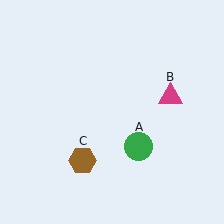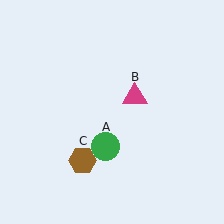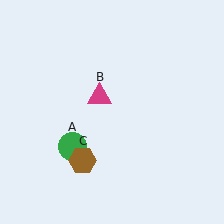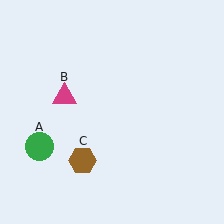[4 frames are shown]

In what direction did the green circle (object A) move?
The green circle (object A) moved left.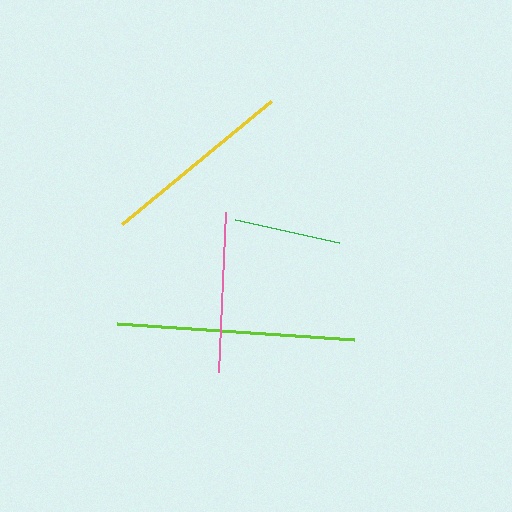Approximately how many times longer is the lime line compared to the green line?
The lime line is approximately 2.2 times the length of the green line.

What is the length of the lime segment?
The lime segment is approximately 238 pixels long.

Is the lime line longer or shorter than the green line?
The lime line is longer than the green line.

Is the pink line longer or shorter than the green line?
The pink line is longer than the green line.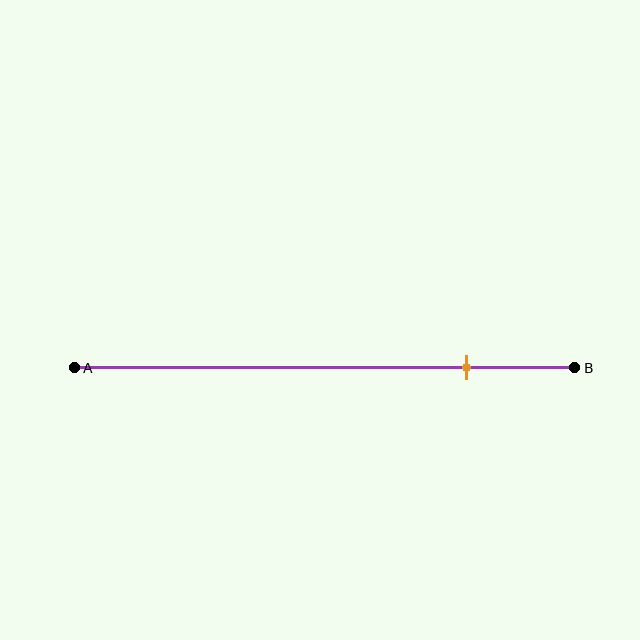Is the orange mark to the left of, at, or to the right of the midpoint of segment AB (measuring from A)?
The orange mark is to the right of the midpoint of segment AB.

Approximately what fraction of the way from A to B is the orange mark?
The orange mark is approximately 80% of the way from A to B.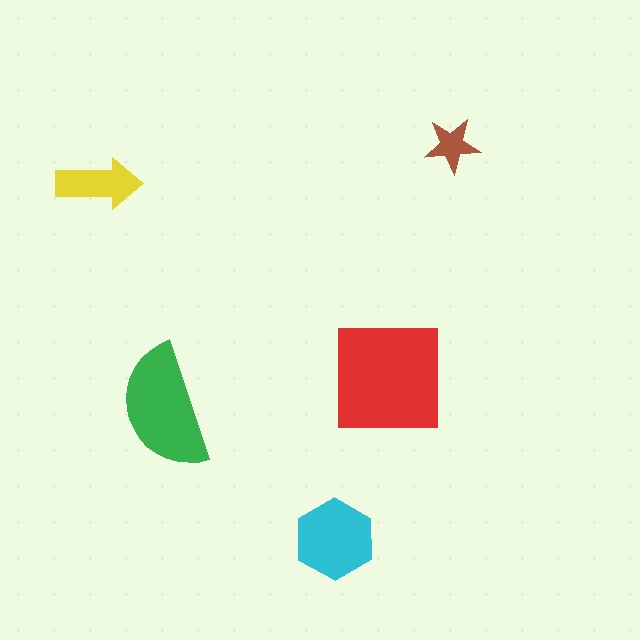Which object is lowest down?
The cyan hexagon is bottommost.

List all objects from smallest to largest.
The brown star, the yellow arrow, the cyan hexagon, the green semicircle, the red square.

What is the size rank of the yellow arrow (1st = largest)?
4th.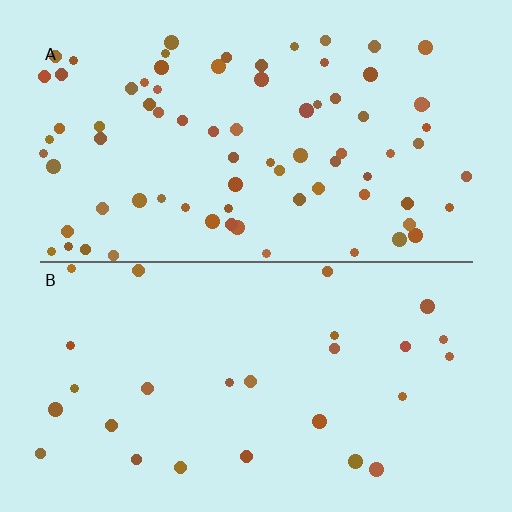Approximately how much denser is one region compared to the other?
Approximately 2.9× — region A over region B.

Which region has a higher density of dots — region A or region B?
A (the top).